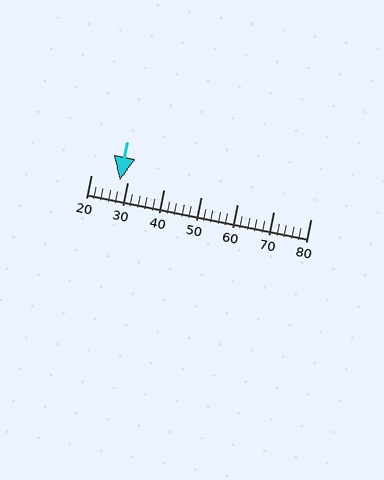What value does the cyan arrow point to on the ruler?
The cyan arrow points to approximately 28.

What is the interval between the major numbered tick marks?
The major tick marks are spaced 10 units apart.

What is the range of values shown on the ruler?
The ruler shows values from 20 to 80.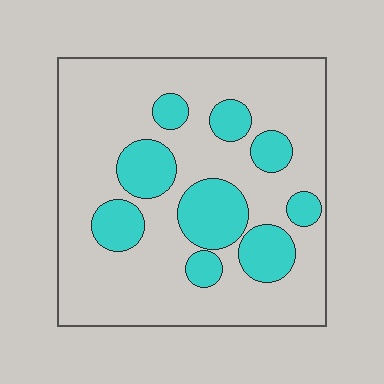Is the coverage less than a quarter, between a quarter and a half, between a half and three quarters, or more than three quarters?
Less than a quarter.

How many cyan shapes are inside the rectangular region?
9.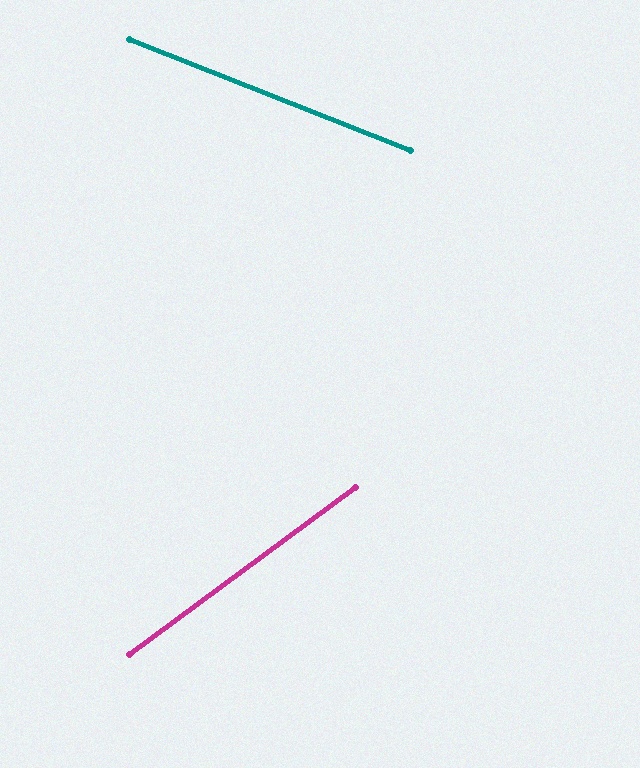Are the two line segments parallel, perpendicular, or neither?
Neither parallel nor perpendicular — they differ by about 58°.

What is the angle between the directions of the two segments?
Approximately 58 degrees.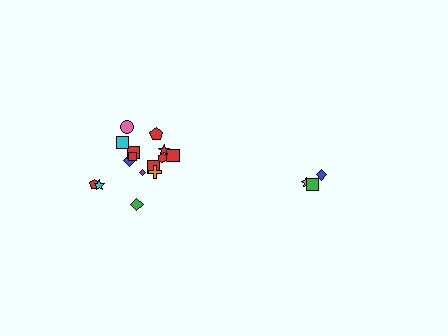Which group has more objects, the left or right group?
The left group.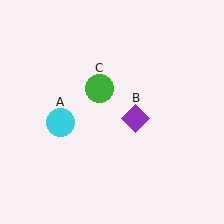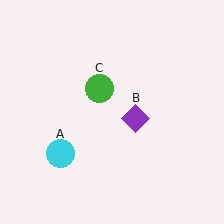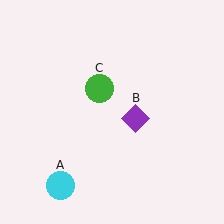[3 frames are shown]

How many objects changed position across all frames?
1 object changed position: cyan circle (object A).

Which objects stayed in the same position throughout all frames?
Purple diamond (object B) and green circle (object C) remained stationary.